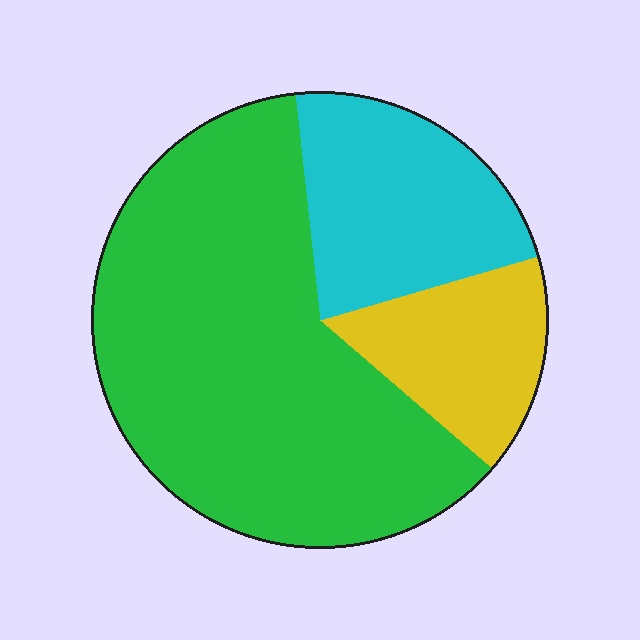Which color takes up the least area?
Yellow, at roughly 15%.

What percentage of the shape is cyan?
Cyan covers about 20% of the shape.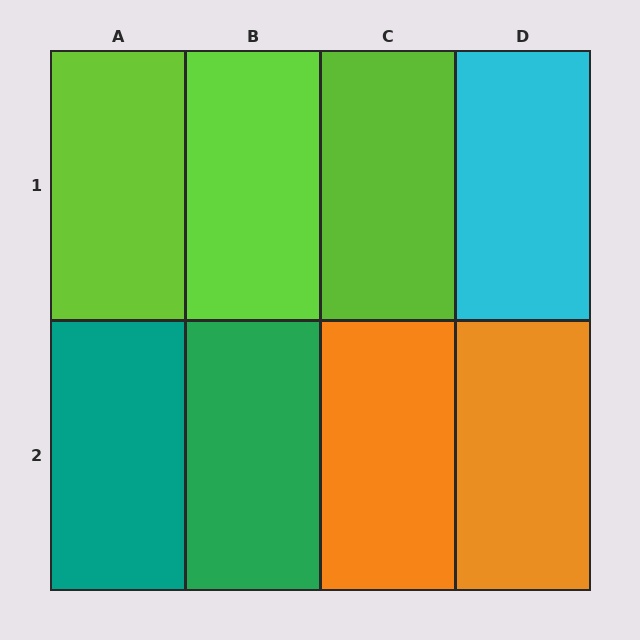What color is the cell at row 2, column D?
Orange.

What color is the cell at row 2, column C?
Orange.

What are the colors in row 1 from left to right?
Lime, lime, lime, cyan.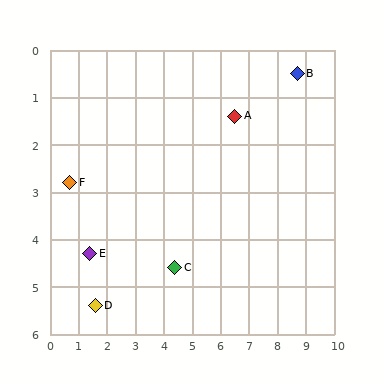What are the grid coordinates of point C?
Point C is at approximately (4.4, 4.6).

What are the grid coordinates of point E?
Point E is at approximately (1.4, 4.3).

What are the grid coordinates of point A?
Point A is at approximately (6.5, 1.4).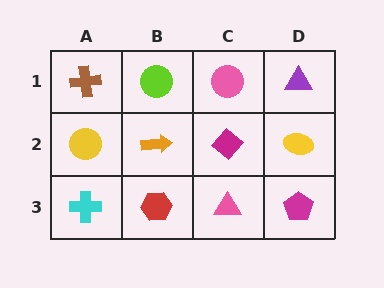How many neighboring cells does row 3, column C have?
3.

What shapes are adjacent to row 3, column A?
A yellow circle (row 2, column A), a red hexagon (row 3, column B).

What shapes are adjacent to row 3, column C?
A magenta diamond (row 2, column C), a red hexagon (row 3, column B), a magenta pentagon (row 3, column D).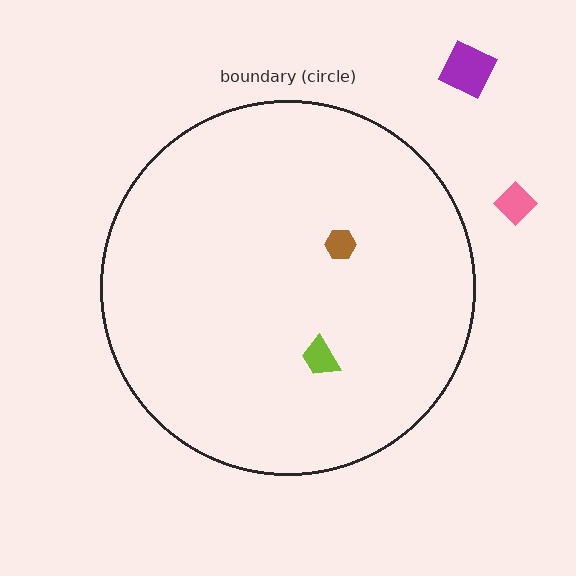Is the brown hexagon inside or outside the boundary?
Inside.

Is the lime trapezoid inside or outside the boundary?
Inside.